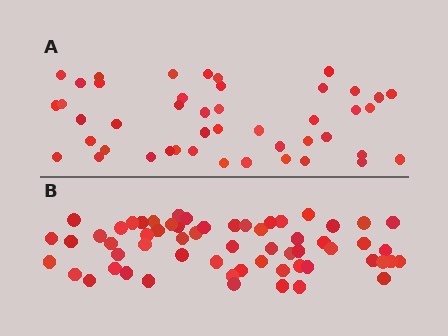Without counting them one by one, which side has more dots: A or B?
Region B (the bottom region) has more dots.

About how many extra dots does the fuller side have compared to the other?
Region B has approximately 15 more dots than region A.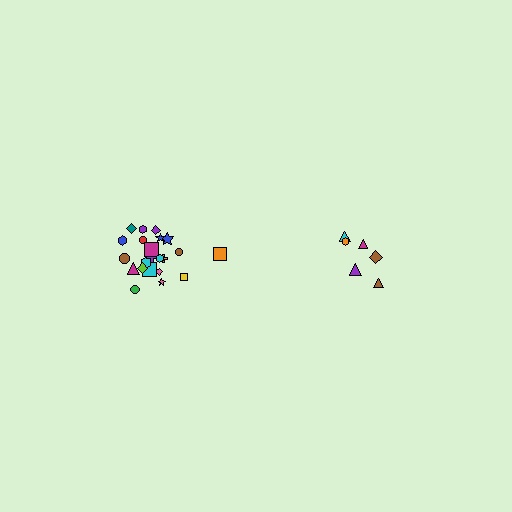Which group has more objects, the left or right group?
The left group.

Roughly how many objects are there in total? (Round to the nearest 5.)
Roughly 30 objects in total.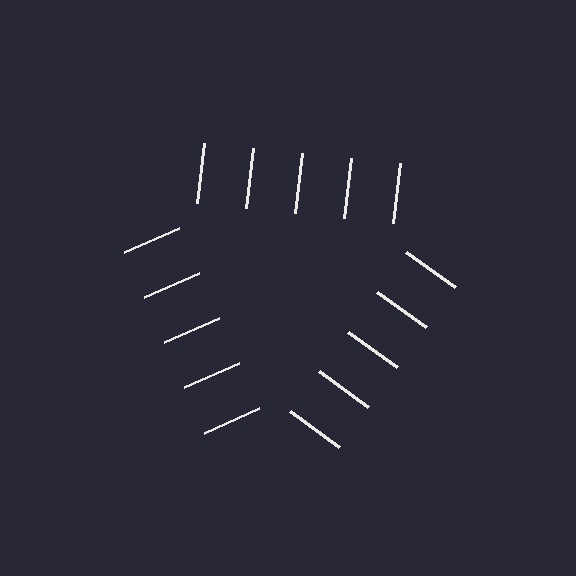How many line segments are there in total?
15 — 5 along each of the 3 edges.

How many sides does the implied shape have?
3 sides — the line-ends trace a triangle.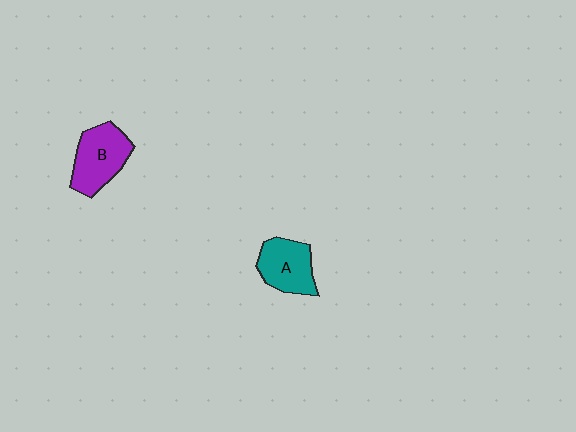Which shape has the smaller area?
Shape A (teal).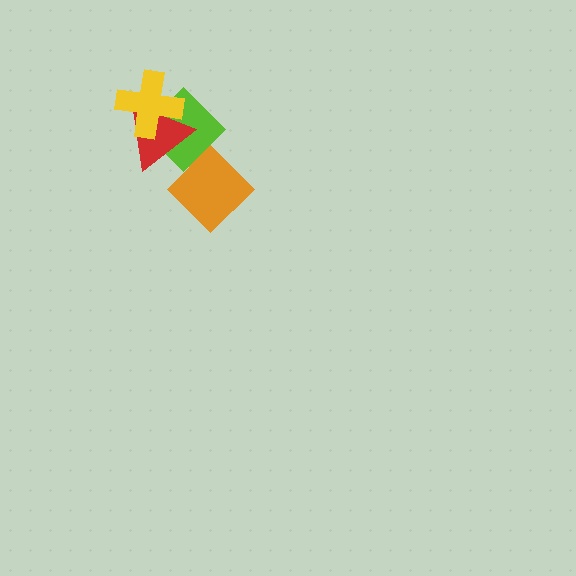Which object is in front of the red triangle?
The yellow cross is in front of the red triangle.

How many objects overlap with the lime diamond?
3 objects overlap with the lime diamond.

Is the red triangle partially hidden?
Yes, it is partially covered by another shape.